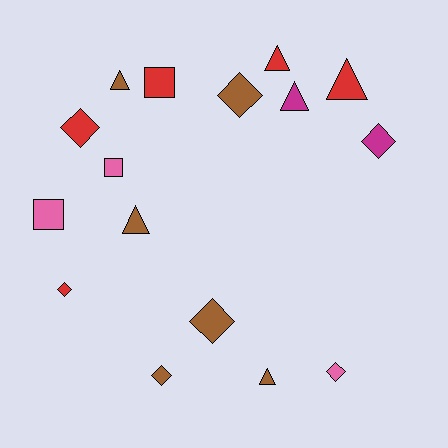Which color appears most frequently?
Brown, with 6 objects.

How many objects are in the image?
There are 16 objects.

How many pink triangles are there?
There are no pink triangles.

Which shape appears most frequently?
Diamond, with 7 objects.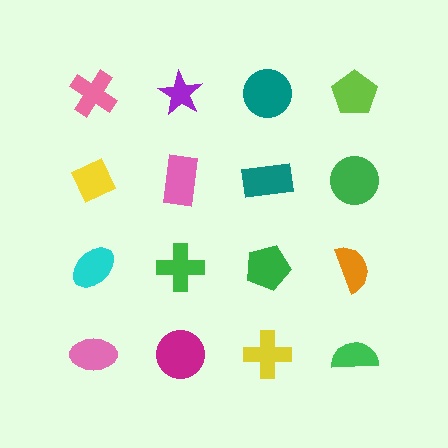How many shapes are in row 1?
4 shapes.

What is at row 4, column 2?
A magenta circle.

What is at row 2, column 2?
A pink rectangle.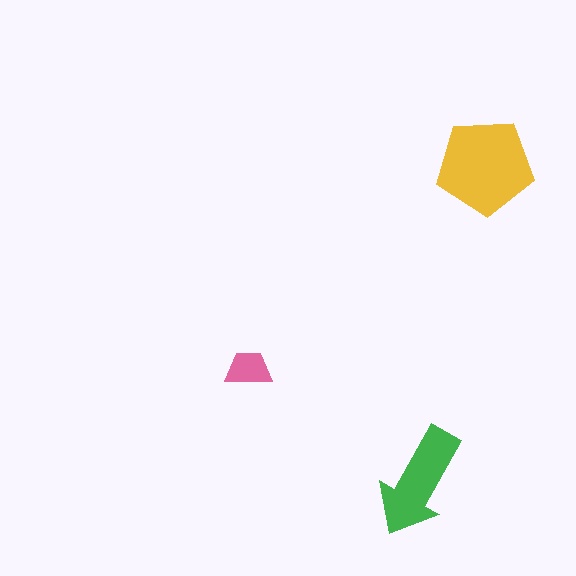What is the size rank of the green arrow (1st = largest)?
2nd.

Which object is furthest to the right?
The yellow pentagon is rightmost.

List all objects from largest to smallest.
The yellow pentagon, the green arrow, the pink trapezoid.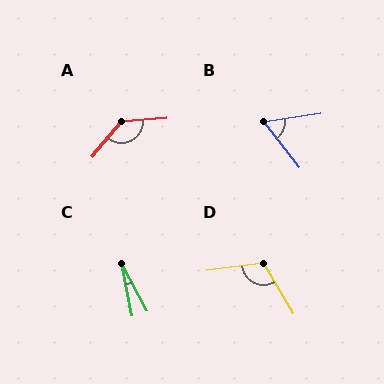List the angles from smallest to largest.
C (16°), B (60°), D (113°), A (134°).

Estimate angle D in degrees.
Approximately 113 degrees.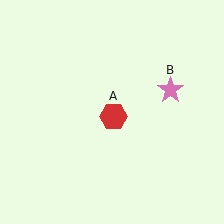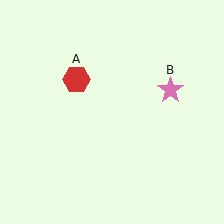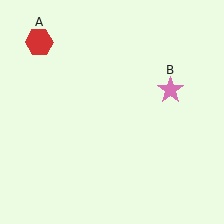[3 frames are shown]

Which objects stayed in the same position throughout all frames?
Pink star (object B) remained stationary.